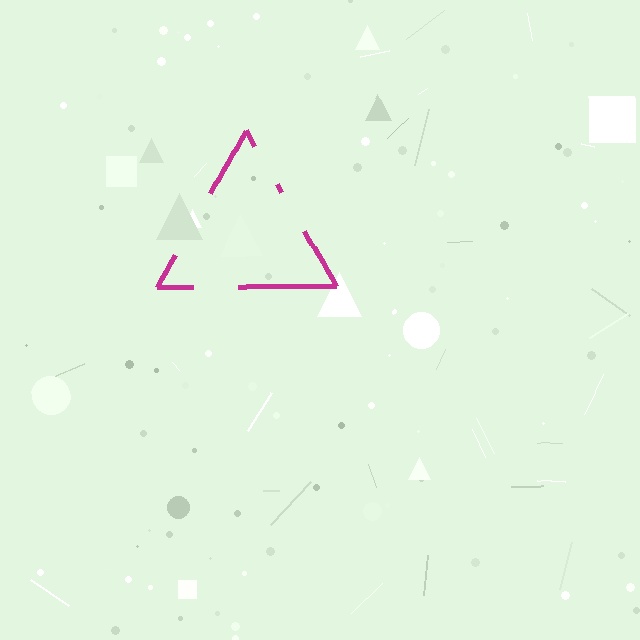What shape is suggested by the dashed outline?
The dashed outline suggests a triangle.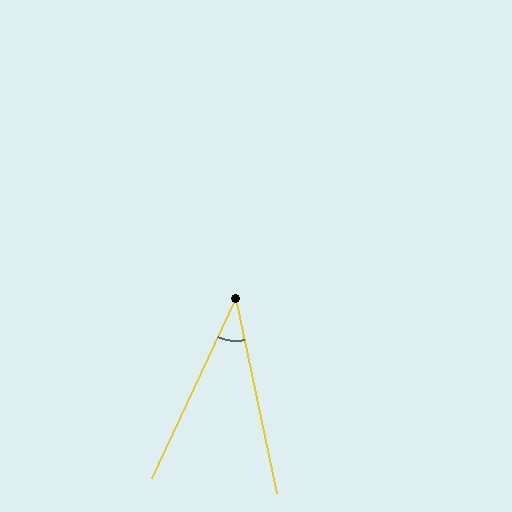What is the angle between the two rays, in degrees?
Approximately 37 degrees.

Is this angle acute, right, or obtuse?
It is acute.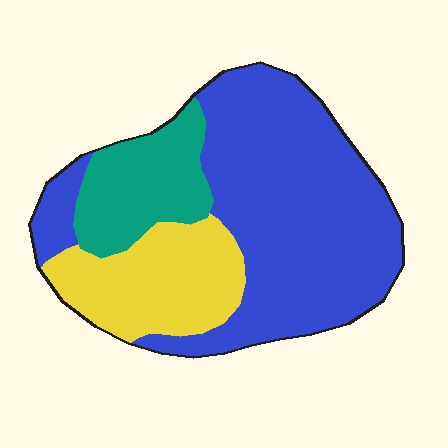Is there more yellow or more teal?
Yellow.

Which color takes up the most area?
Blue, at roughly 60%.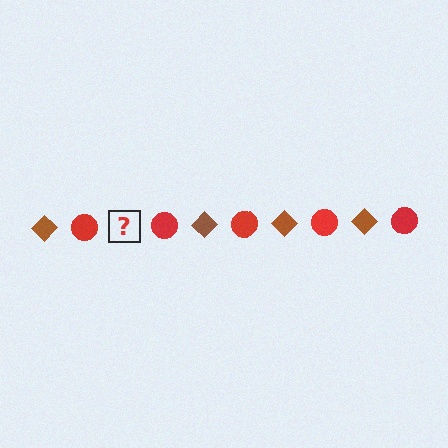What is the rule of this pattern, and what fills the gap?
The rule is that the pattern alternates between brown diamond and red circle. The gap should be filled with a brown diamond.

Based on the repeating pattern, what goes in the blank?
The blank should be a brown diamond.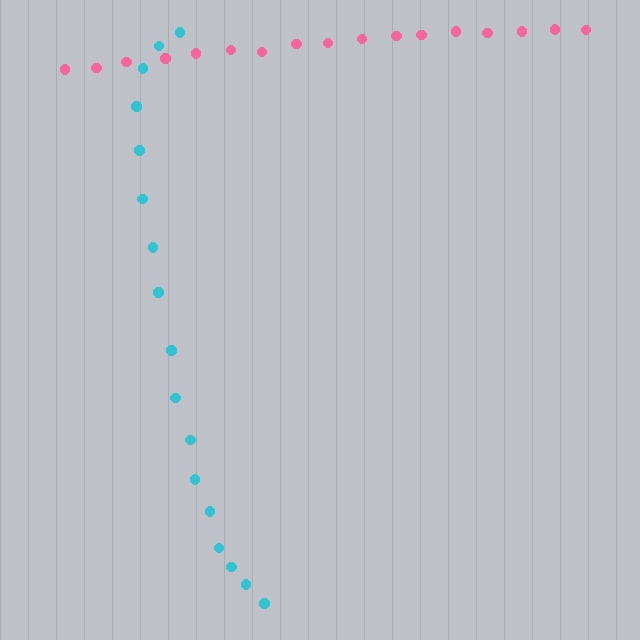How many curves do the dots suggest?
There are 2 distinct paths.